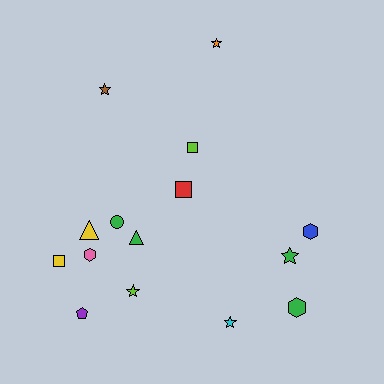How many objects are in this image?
There are 15 objects.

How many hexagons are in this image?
There are 3 hexagons.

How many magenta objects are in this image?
There are no magenta objects.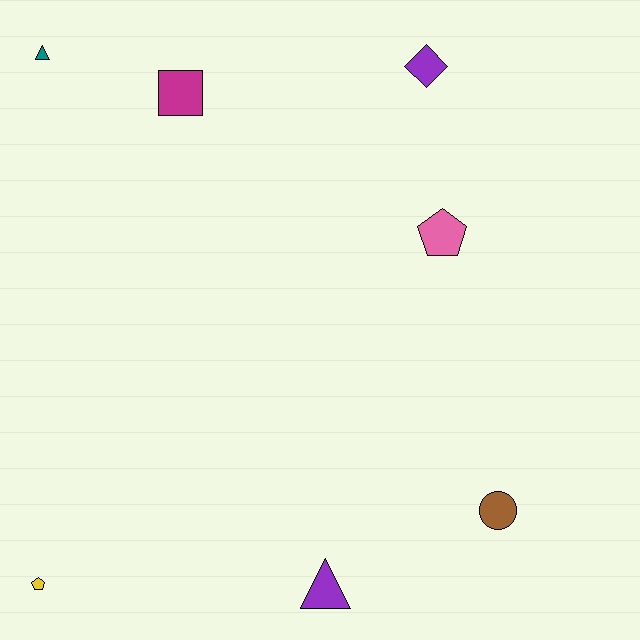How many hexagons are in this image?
There are no hexagons.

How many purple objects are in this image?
There are 2 purple objects.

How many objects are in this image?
There are 7 objects.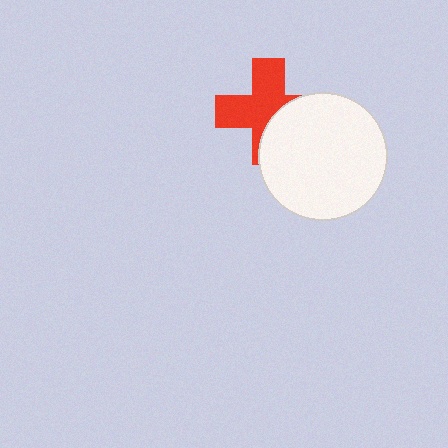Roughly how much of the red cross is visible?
About half of it is visible (roughly 61%).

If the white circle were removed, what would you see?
You would see the complete red cross.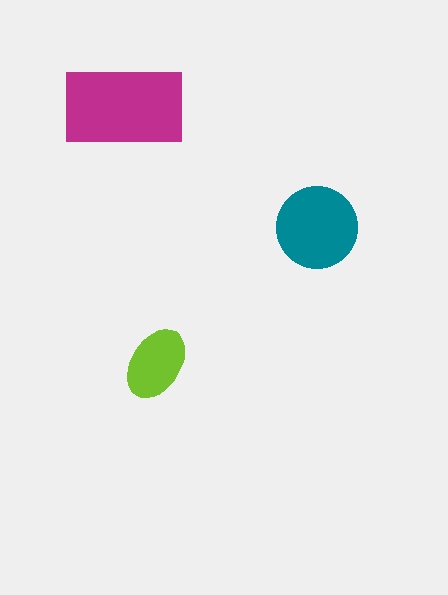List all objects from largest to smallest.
The magenta rectangle, the teal circle, the lime ellipse.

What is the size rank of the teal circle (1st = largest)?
2nd.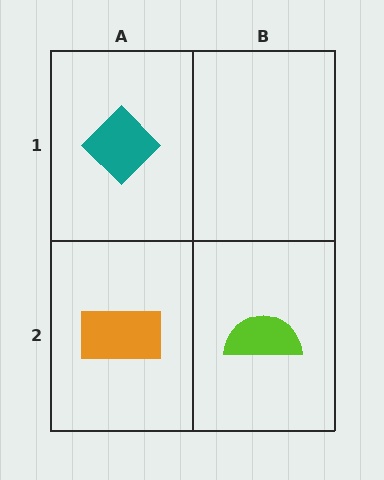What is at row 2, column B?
A lime semicircle.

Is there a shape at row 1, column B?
No, that cell is empty.